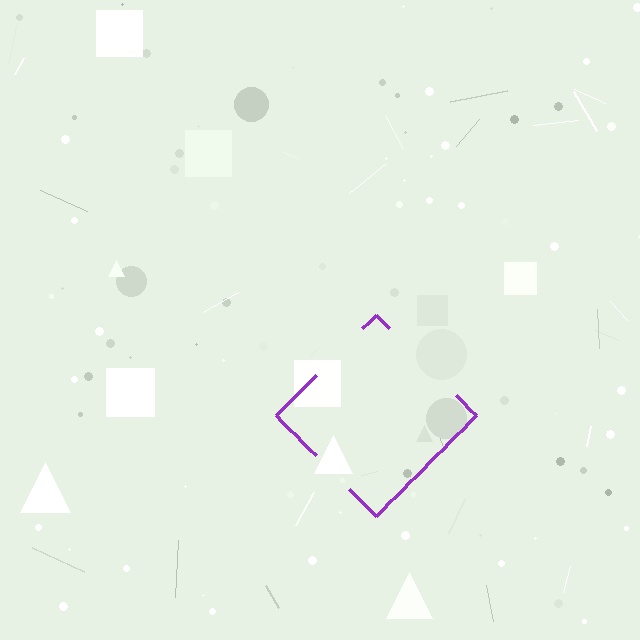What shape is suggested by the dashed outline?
The dashed outline suggests a diamond.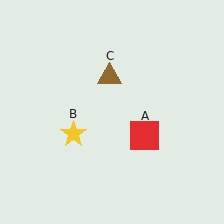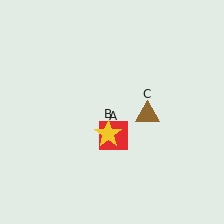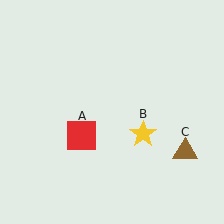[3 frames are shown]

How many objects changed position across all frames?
3 objects changed position: red square (object A), yellow star (object B), brown triangle (object C).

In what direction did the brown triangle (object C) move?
The brown triangle (object C) moved down and to the right.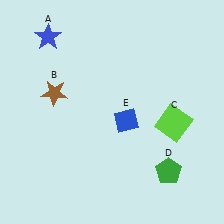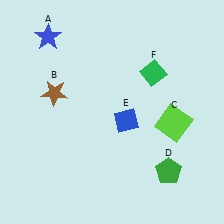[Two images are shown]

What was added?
A green diamond (F) was added in Image 2.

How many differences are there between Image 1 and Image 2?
There is 1 difference between the two images.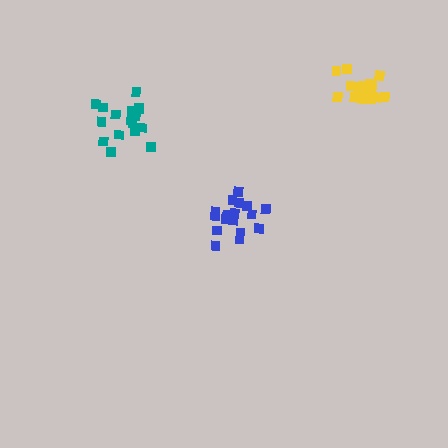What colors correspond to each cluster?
The clusters are colored: blue, teal, yellow.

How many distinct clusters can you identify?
There are 3 distinct clusters.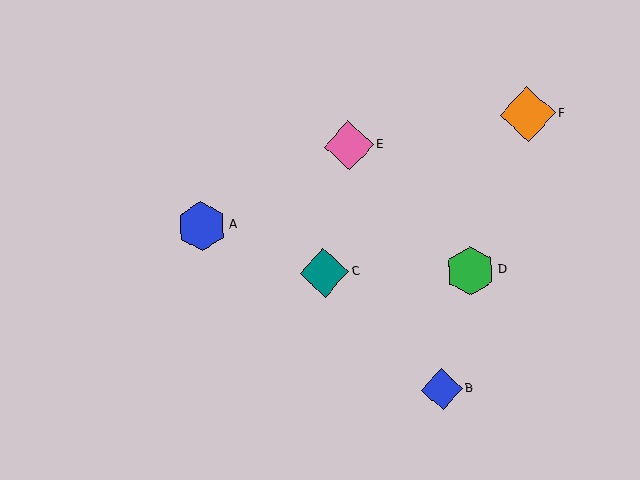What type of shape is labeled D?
Shape D is a green hexagon.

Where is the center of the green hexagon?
The center of the green hexagon is at (470, 271).